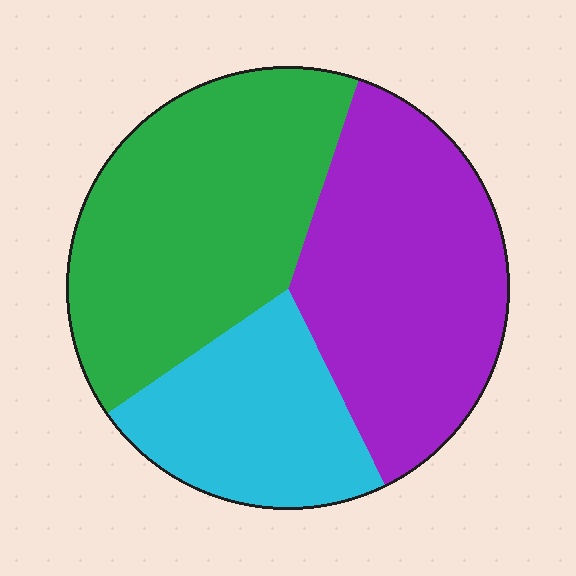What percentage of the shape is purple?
Purple takes up about three eighths (3/8) of the shape.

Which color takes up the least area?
Cyan, at roughly 25%.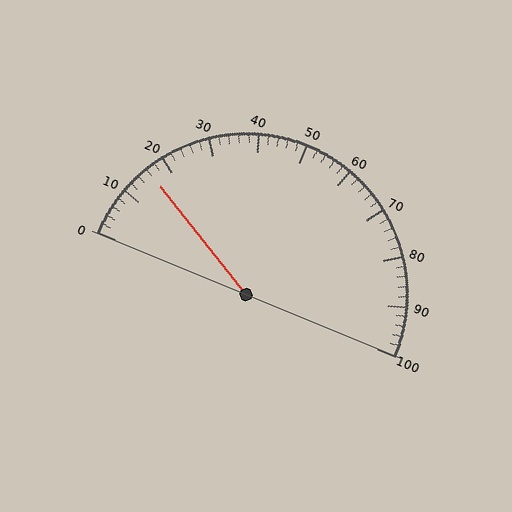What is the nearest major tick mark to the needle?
The nearest major tick mark is 20.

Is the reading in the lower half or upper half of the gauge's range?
The reading is in the lower half of the range (0 to 100).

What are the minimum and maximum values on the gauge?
The gauge ranges from 0 to 100.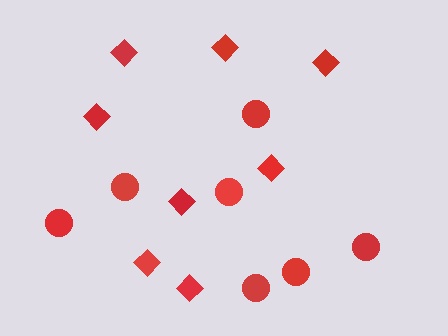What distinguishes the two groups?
There are 2 groups: one group of diamonds (8) and one group of circles (7).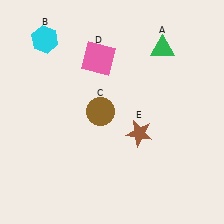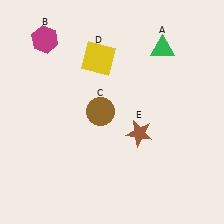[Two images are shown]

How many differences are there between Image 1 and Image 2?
There are 2 differences between the two images.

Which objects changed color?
B changed from cyan to magenta. D changed from pink to yellow.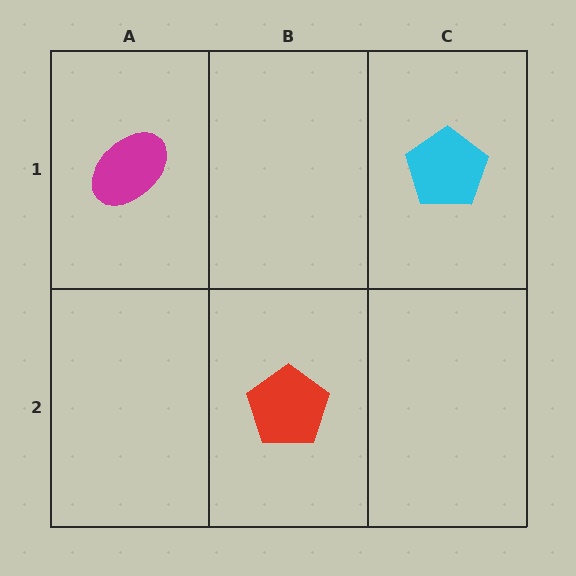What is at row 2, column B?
A red pentagon.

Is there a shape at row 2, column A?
No, that cell is empty.